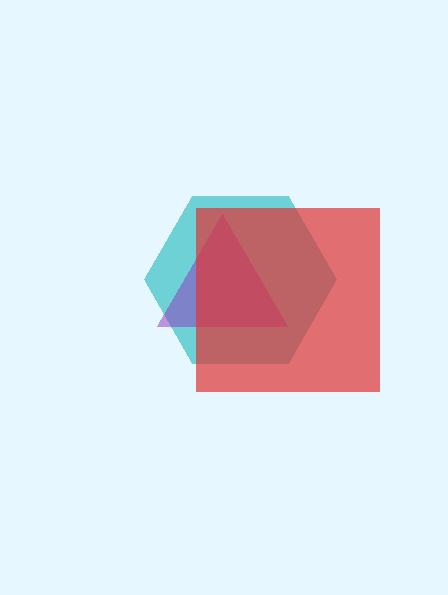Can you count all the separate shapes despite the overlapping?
Yes, there are 3 separate shapes.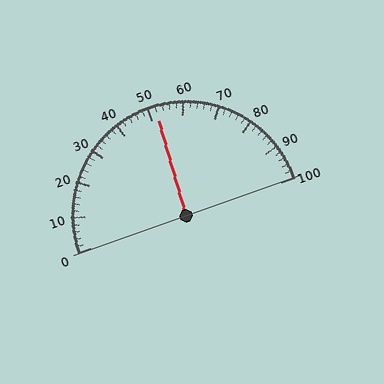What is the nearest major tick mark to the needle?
The nearest major tick mark is 50.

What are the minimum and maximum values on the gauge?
The gauge ranges from 0 to 100.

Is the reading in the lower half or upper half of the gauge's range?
The reading is in the upper half of the range (0 to 100).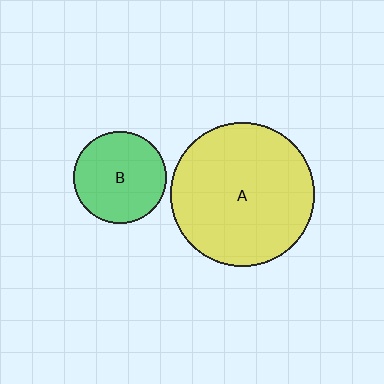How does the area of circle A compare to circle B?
Approximately 2.4 times.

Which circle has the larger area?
Circle A (yellow).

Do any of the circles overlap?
No, none of the circles overlap.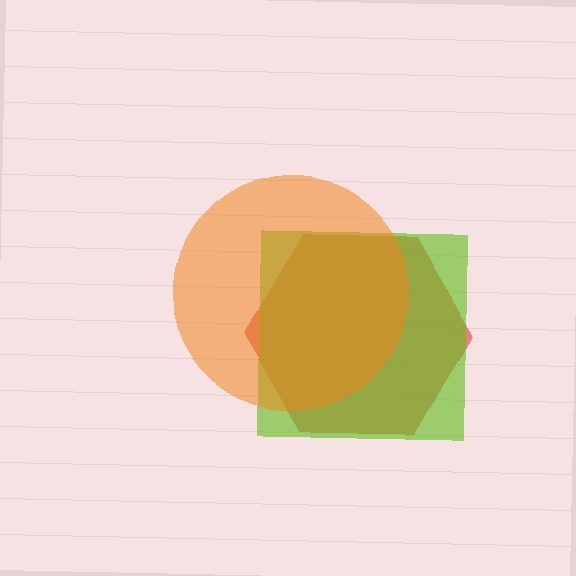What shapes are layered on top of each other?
The layered shapes are: a red hexagon, a lime square, an orange circle.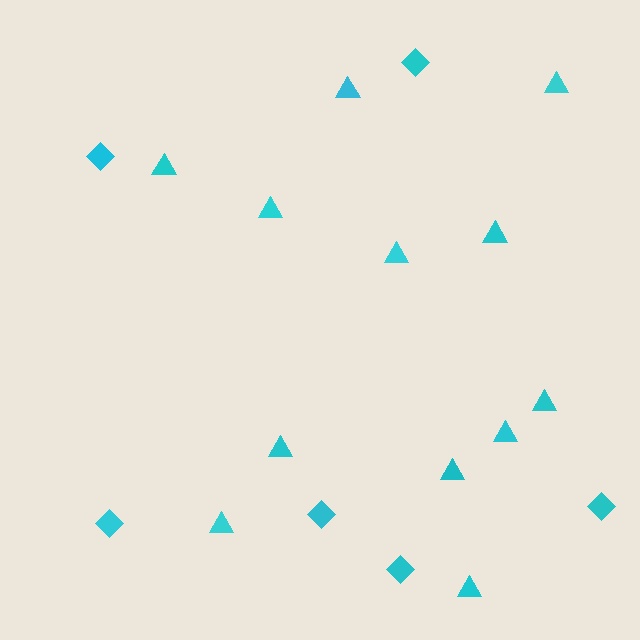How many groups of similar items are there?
There are 2 groups: one group of triangles (12) and one group of diamonds (6).